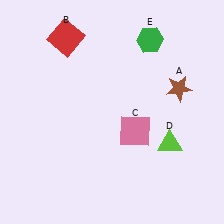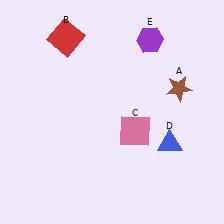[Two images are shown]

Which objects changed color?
D changed from lime to blue. E changed from green to purple.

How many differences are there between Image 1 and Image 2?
There are 2 differences between the two images.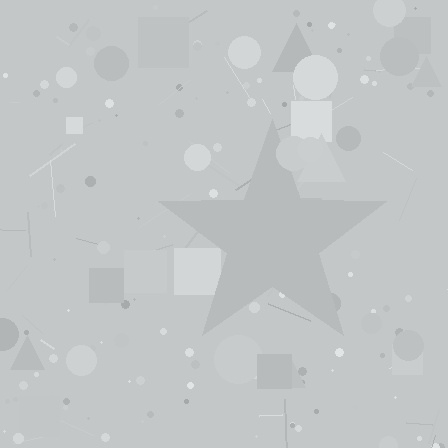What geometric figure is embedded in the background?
A star is embedded in the background.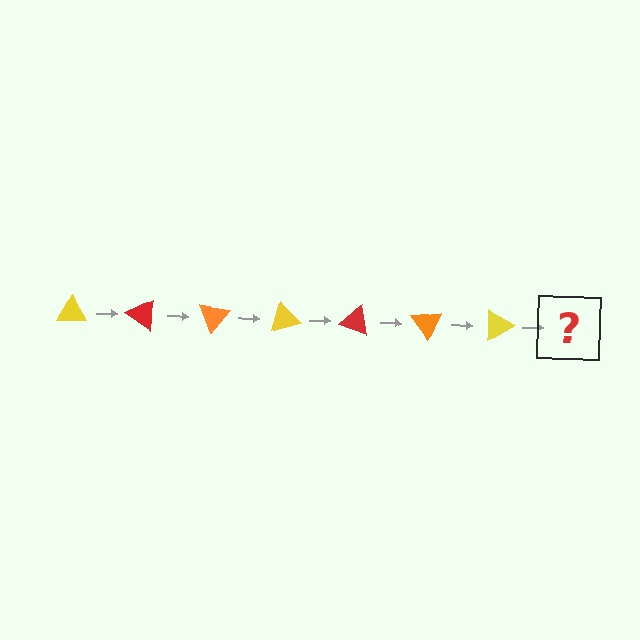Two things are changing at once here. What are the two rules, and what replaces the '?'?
The two rules are that it rotates 35 degrees each step and the color cycles through yellow, red, and orange. The '?' should be a red triangle, rotated 245 degrees from the start.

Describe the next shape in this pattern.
It should be a red triangle, rotated 245 degrees from the start.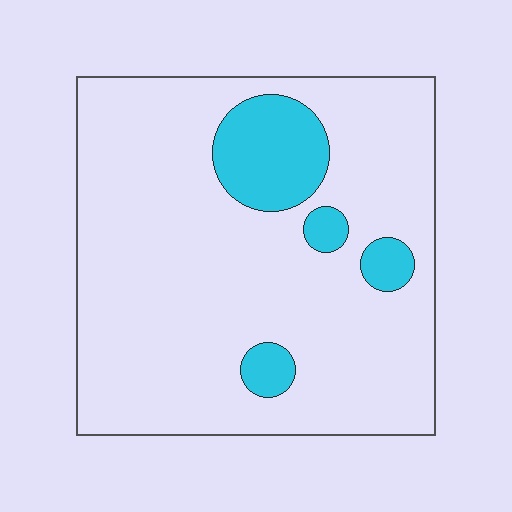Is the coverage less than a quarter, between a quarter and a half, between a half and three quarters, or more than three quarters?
Less than a quarter.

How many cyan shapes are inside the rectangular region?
4.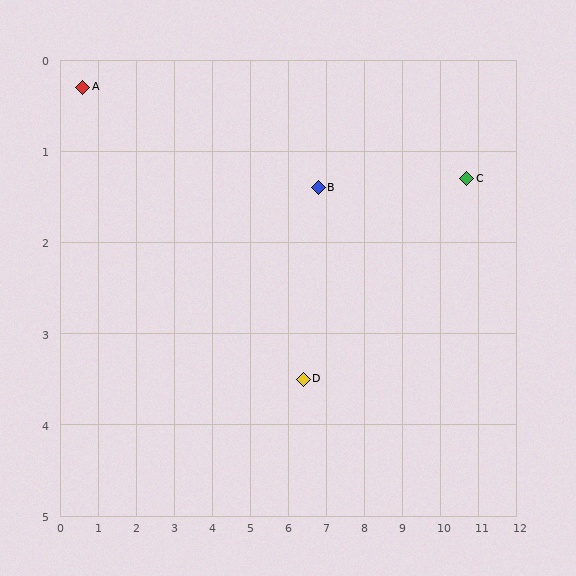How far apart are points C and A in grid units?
Points C and A are about 10.1 grid units apart.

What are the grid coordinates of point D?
Point D is at approximately (6.4, 3.5).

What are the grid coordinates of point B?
Point B is at approximately (6.8, 1.4).